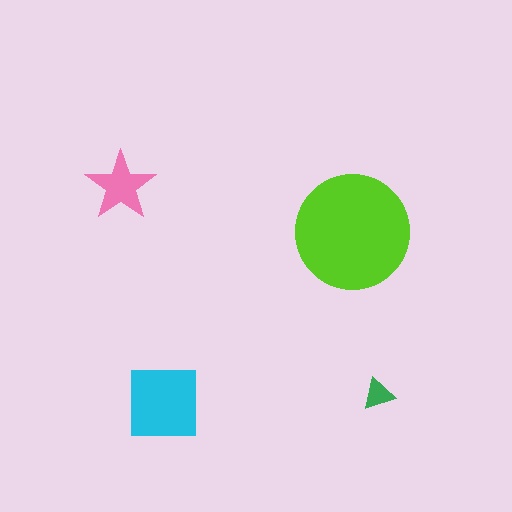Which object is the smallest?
The green triangle.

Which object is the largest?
The lime circle.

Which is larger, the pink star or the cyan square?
The cyan square.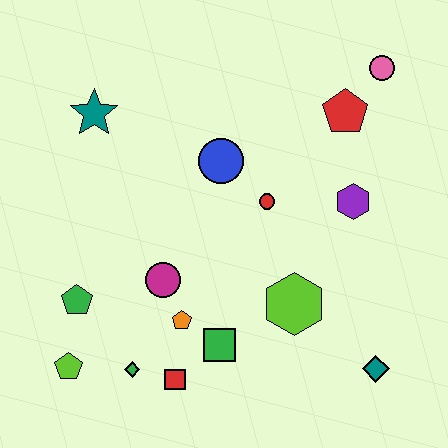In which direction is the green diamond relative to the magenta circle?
The green diamond is below the magenta circle.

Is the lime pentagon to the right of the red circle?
No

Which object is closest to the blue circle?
The red circle is closest to the blue circle.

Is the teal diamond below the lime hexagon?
Yes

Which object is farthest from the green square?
The pink circle is farthest from the green square.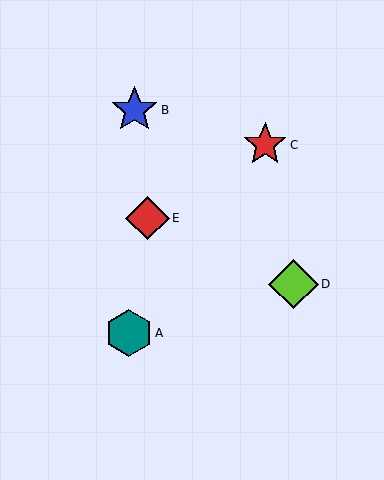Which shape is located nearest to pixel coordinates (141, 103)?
The blue star (labeled B) at (134, 110) is nearest to that location.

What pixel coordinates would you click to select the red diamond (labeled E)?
Click at (148, 218) to select the red diamond E.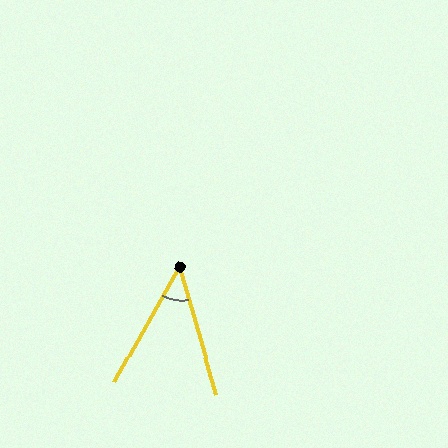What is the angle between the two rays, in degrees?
Approximately 46 degrees.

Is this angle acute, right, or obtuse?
It is acute.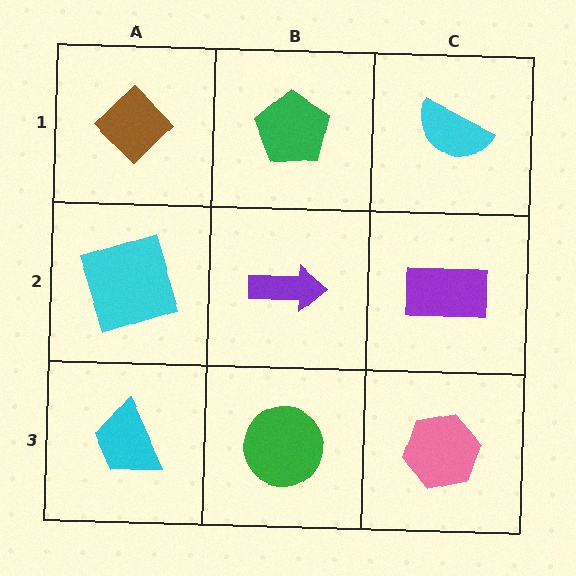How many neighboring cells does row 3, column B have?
3.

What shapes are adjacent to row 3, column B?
A purple arrow (row 2, column B), a cyan trapezoid (row 3, column A), a pink hexagon (row 3, column C).